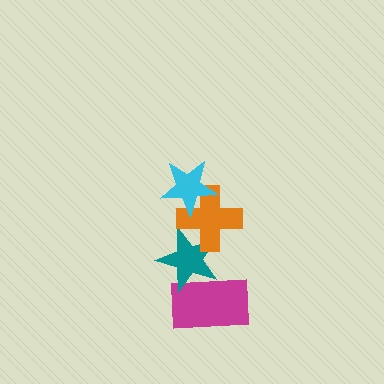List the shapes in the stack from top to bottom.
From top to bottom: the cyan star, the orange cross, the teal star, the magenta rectangle.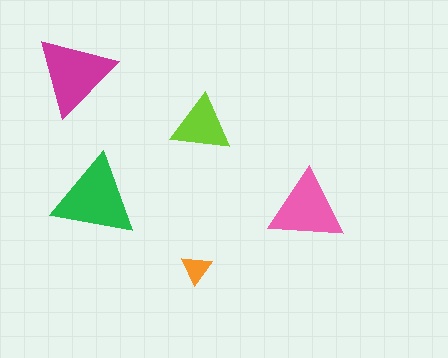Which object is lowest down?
The orange triangle is bottommost.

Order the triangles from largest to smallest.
the green one, the magenta one, the pink one, the lime one, the orange one.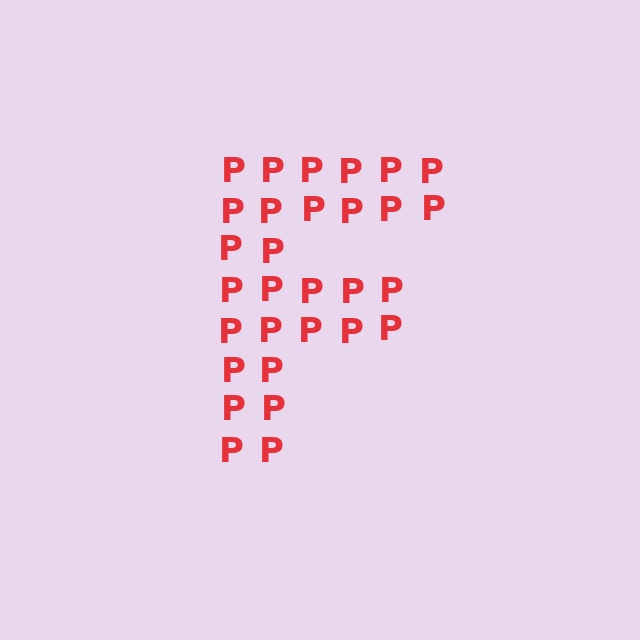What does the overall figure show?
The overall figure shows the letter F.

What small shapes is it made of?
It is made of small letter P's.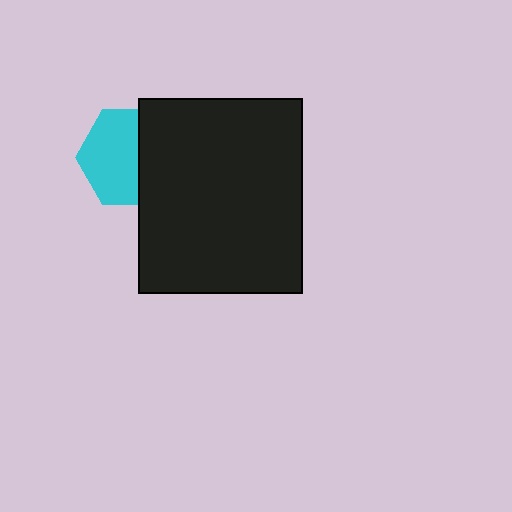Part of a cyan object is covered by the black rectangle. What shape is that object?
It is a hexagon.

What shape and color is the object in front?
The object in front is a black rectangle.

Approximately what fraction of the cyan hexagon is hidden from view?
Roughly 41% of the cyan hexagon is hidden behind the black rectangle.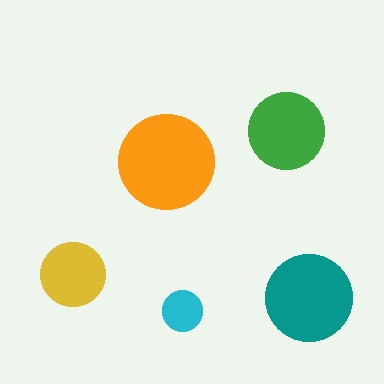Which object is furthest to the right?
The teal circle is rightmost.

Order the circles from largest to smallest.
the orange one, the teal one, the green one, the yellow one, the cyan one.